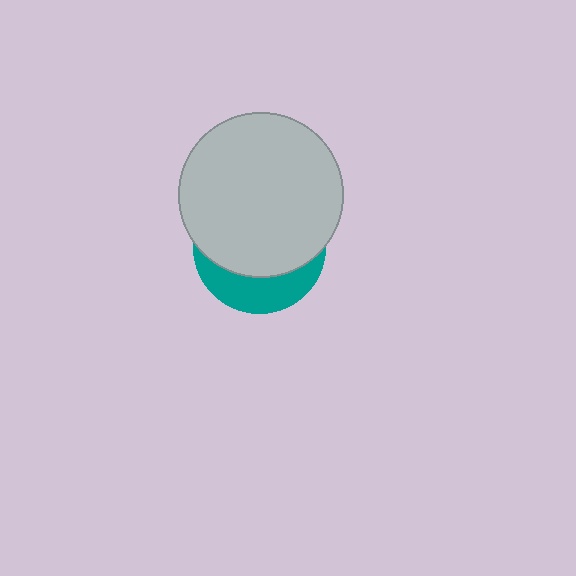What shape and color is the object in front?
The object in front is a light gray circle.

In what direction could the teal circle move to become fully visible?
The teal circle could move down. That would shift it out from behind the light gray circle entirely.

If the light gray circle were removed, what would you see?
You would see the complete teal circle.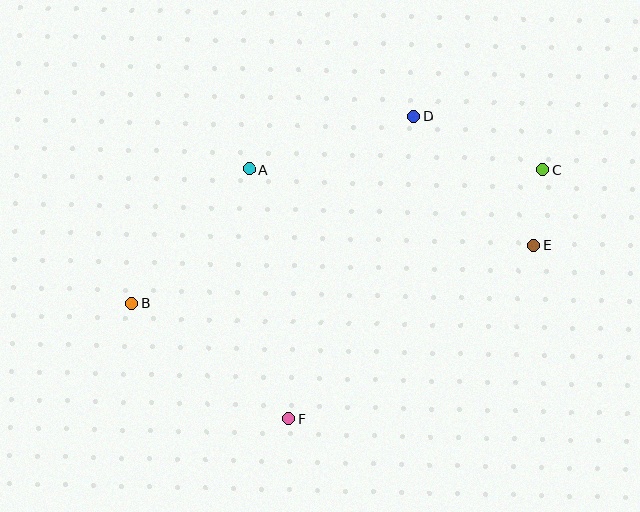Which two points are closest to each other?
Points C and E are closest to each other.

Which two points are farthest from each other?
Points B and C are farthest from each other.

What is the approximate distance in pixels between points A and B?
The distance between A and B is approximately 178 pixels.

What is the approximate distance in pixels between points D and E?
The distance between D and E is approximately 176 pixels.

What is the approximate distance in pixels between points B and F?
The distance between B and F is approximately 196 pixels.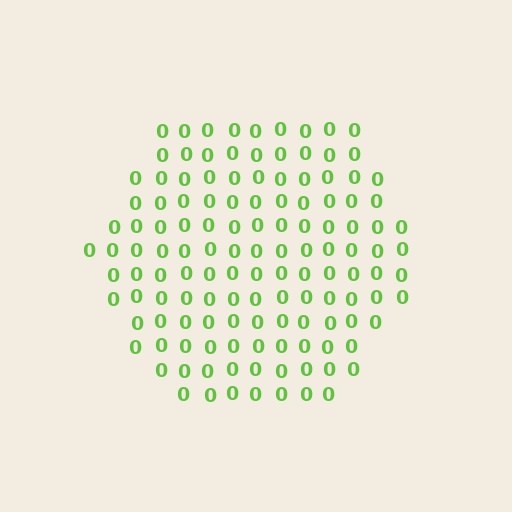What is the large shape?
The large shape is a hexagon.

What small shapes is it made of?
It is made of small digit 0's.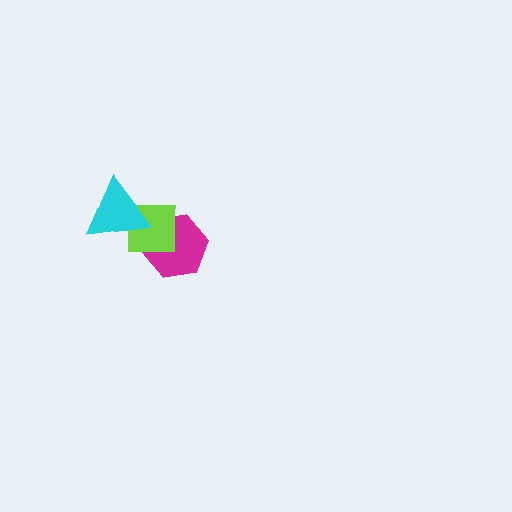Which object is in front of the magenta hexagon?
The lime square is in front of the magenta hexagon.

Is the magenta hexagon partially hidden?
Yes, it is partially covered by another shape.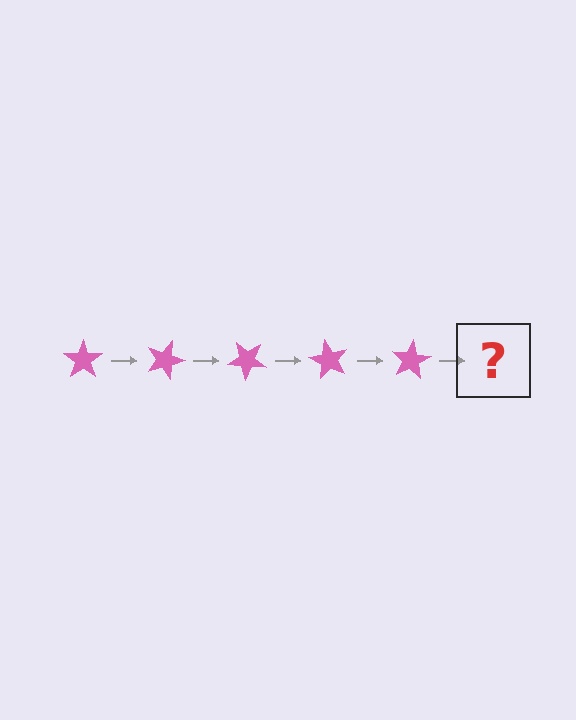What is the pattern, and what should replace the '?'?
The pattern is that the star rotates 20 degrees each step. The '?' should be a pink star rotated 100 degrees.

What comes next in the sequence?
The next element should be a pink star rotated 100 degrees.